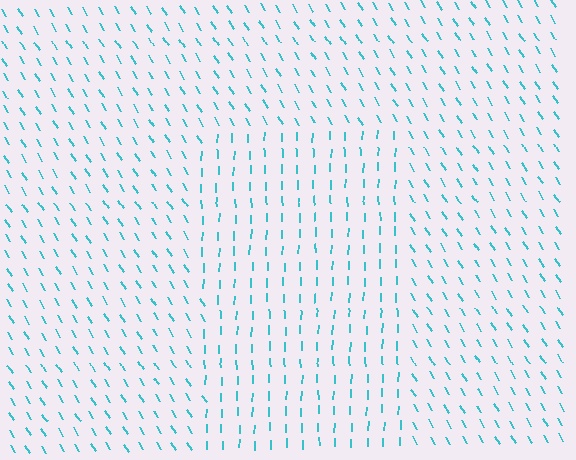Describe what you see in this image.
The image is filled with small cyan line segments. A rectangle region in the image has lines oriented differently from the surrounding lines, creating a visible texture boundary.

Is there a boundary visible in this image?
Yes, there is a texture boundary formed by a change in line orientation.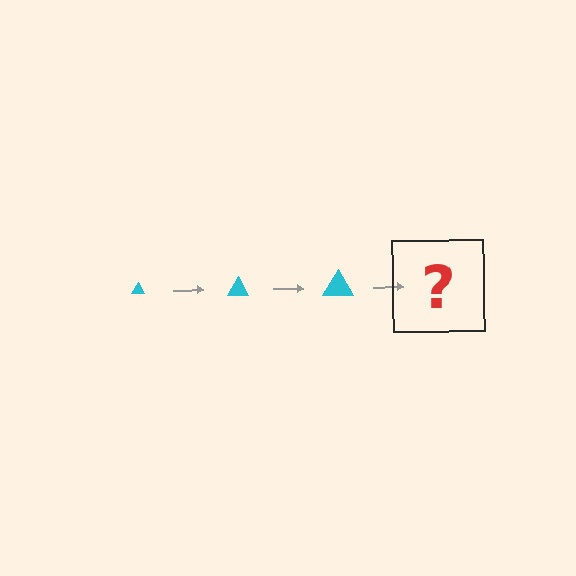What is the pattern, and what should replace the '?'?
The pattern is that the triangle gets progressively larger each step. The '?' should be a cyan triangle, larger than the previous one.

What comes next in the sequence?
The next element should be a cyan triangle, larger than the previous one.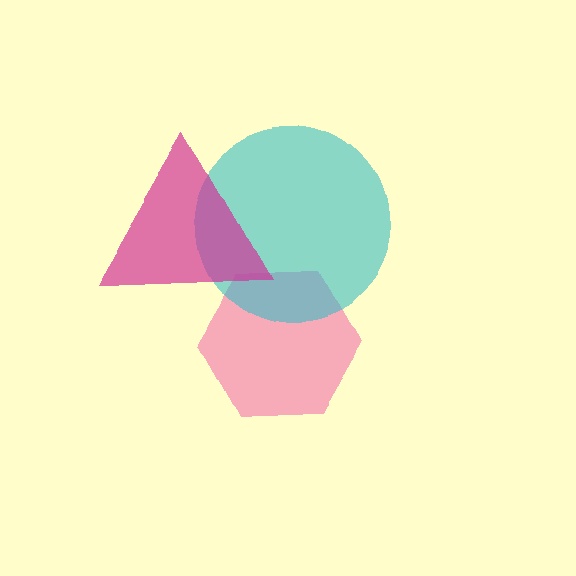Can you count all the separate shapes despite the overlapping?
Yes, there are 3 separate shapes.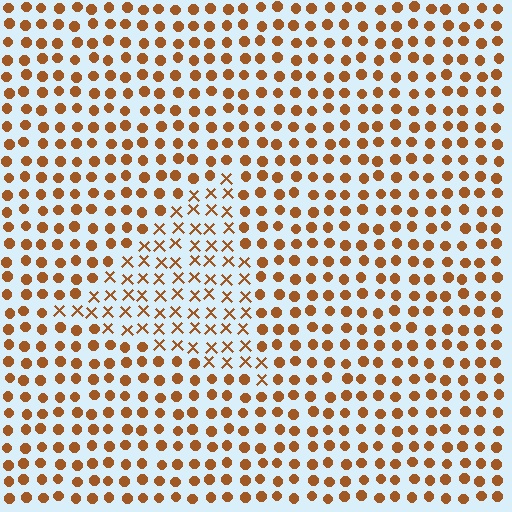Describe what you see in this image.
The image is filled with small brown elements arranged in a uniform grid. A triangle-shaped region contains X marks, while the surrounding area contains circles. The boundary is defined purely by the change in element shape.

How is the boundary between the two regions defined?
The boundary is defined by a change in element shape: X marks inside vs. circles outside. All elements share the same color and spacing.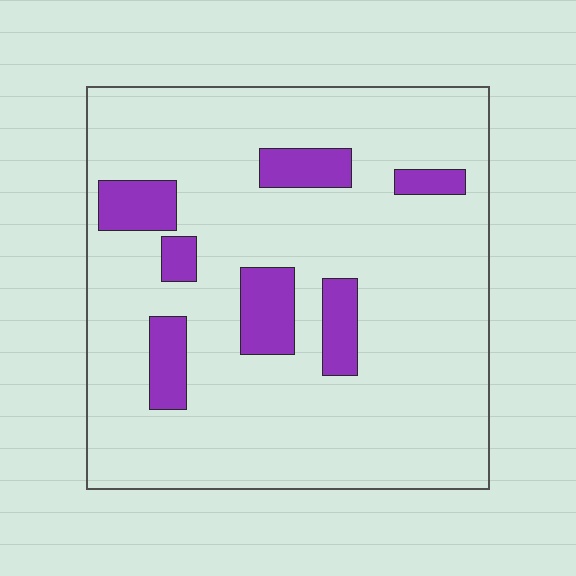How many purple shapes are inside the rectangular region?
7.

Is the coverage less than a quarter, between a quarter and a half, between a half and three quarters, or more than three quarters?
Less than a quarter.